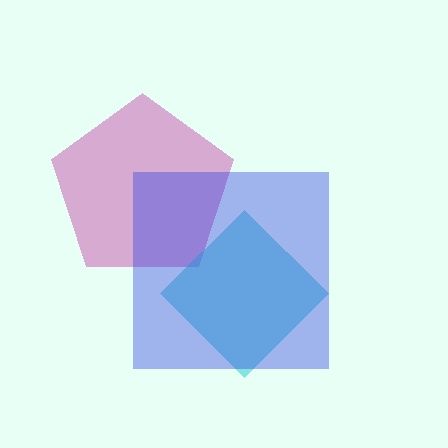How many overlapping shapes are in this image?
There are 3 overlapping shapes in the image.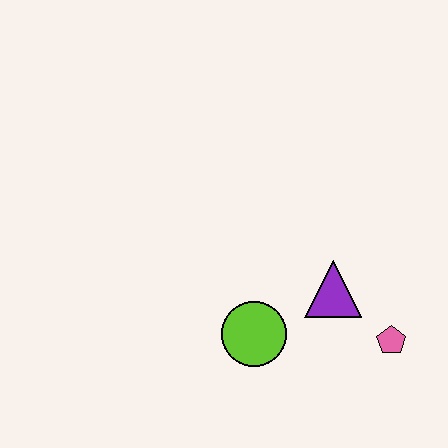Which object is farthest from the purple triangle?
The lime circle is farthest from the purple triangle.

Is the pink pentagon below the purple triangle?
Yes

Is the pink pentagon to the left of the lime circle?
No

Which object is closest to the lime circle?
The purple triangle is closest to the lime circle.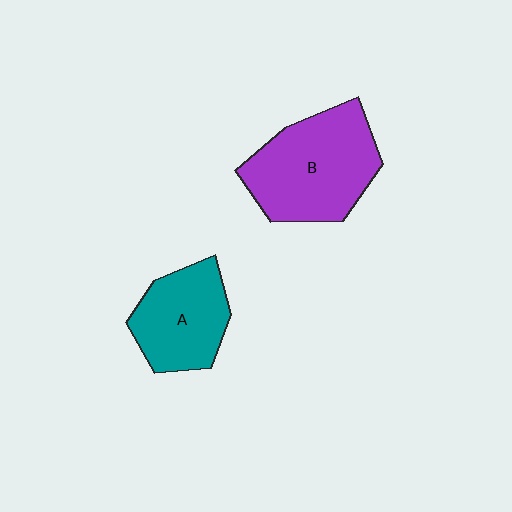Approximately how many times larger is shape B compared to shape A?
Approximately 1.4 times.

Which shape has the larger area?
Shape B (purple).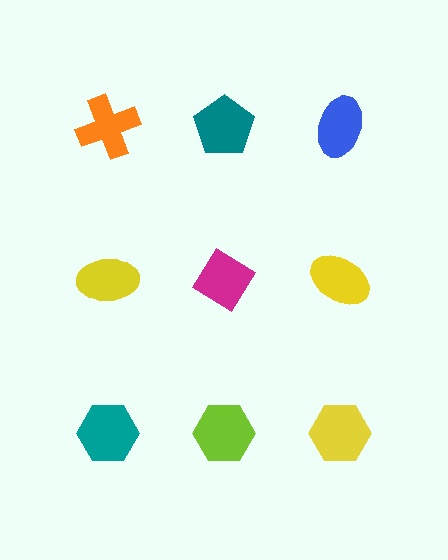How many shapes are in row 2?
3 shapes.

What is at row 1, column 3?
A blue ellipse.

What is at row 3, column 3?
A yellow hexagon.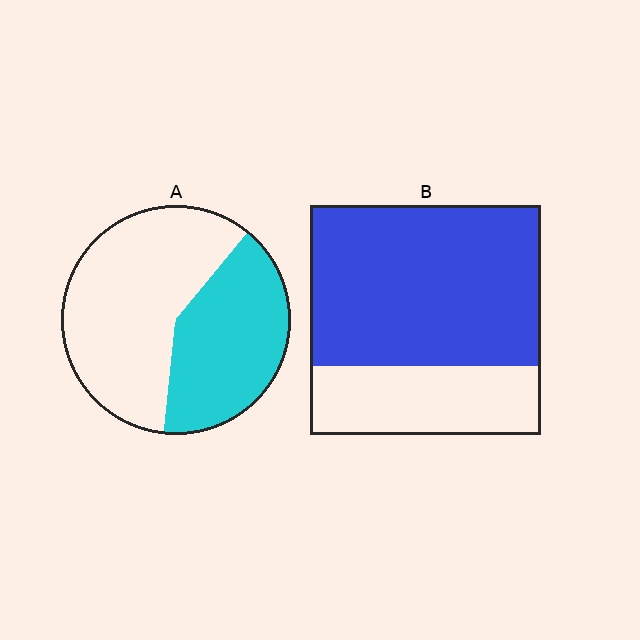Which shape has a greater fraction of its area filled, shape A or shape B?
Shape B.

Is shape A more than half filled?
No.